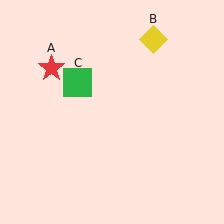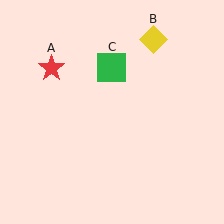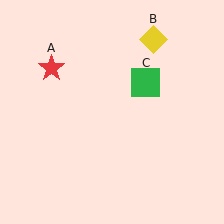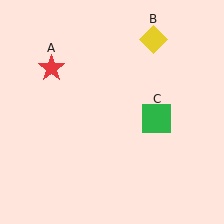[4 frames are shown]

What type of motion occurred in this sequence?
The green square (object C) rotated clockwise around the center of the scene.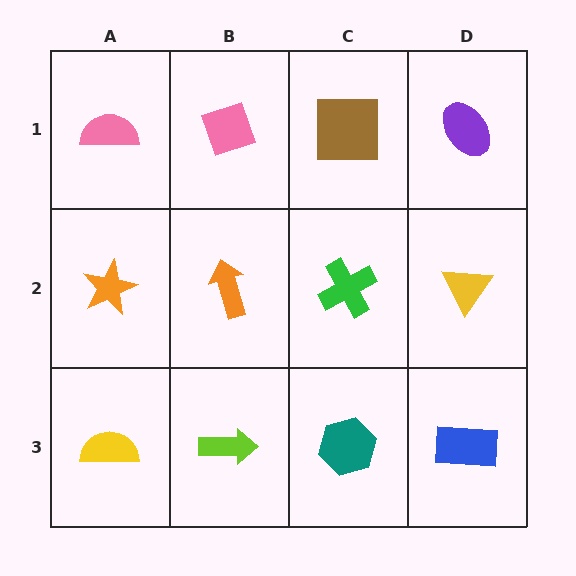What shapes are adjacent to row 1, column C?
A green cross (row 2, column C), a pink diamond (row 1, column B), a purple ellipse (row 1, column D).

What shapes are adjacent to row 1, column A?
An orange star (row 2, column A), a pink diamond (row 1, column B).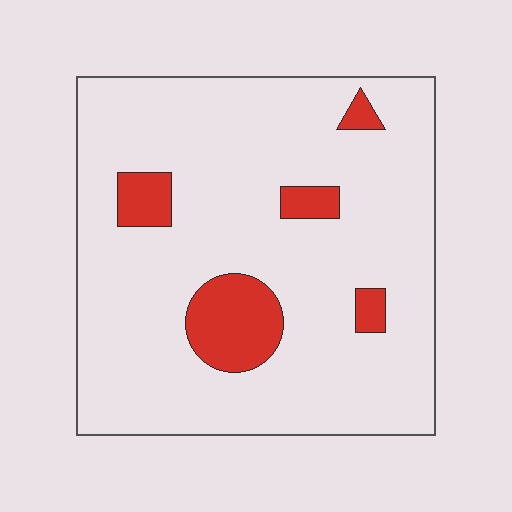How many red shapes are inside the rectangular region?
5.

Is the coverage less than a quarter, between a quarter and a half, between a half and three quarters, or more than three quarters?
Less than a quarter.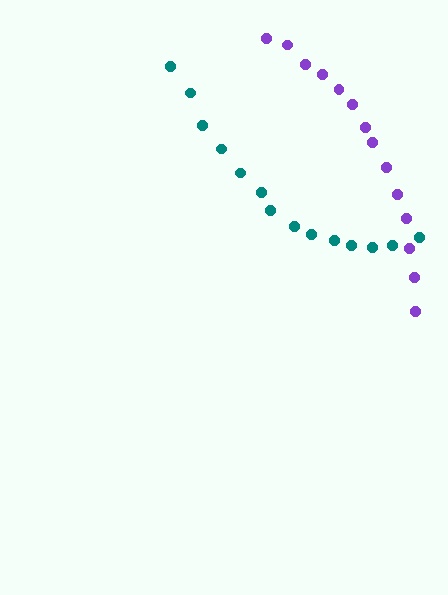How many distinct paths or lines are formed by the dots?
There are 2 distinct paths.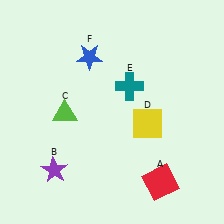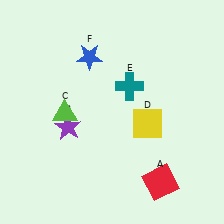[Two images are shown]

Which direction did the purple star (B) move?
The purple star (B) moved up.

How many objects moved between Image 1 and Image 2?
1 object moved between the two images.